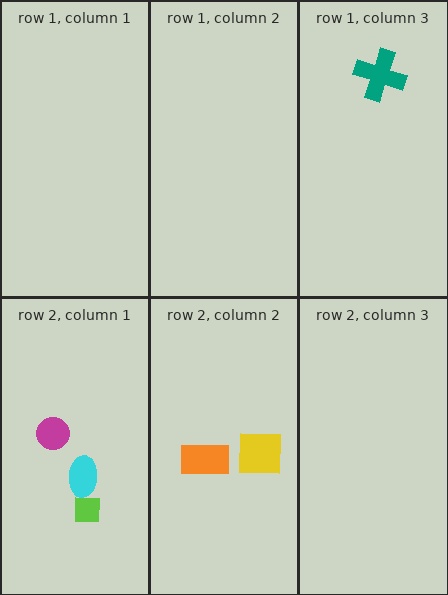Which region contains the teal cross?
The row 1, column 3 region.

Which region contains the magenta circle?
The row 2, column 1 region.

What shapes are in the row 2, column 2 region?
The orange rectangle, the yellow square.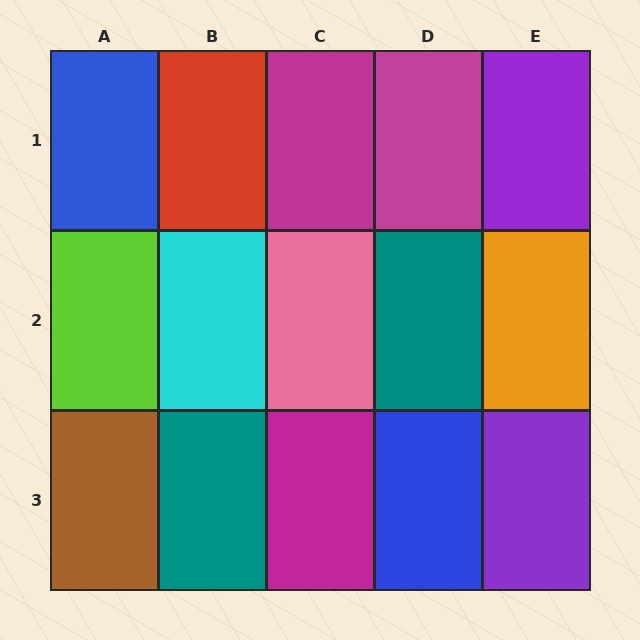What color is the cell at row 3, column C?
Magenta.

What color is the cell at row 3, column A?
Brown.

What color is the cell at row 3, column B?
Teal.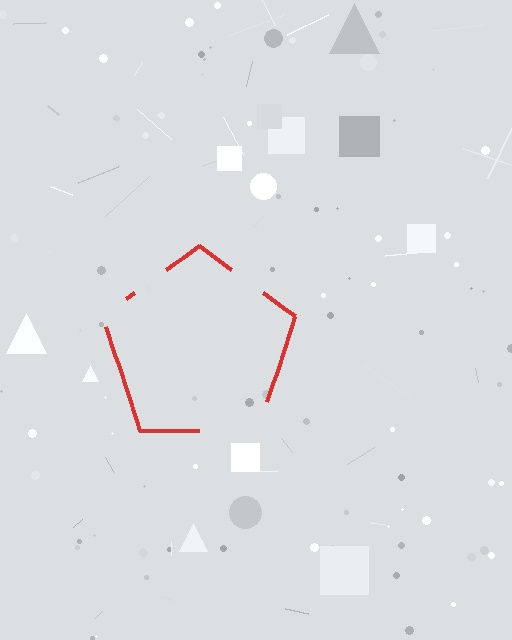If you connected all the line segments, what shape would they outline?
They would outline a pentagon.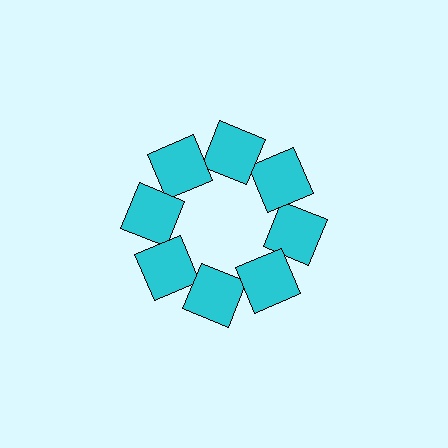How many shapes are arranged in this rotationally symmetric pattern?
There are 8 shapes, arranged in 8 groups of 1.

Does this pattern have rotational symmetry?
Yes, this pattern has 8-fold rotational symmetry. It looks the same after rotating 45 degrees around the center.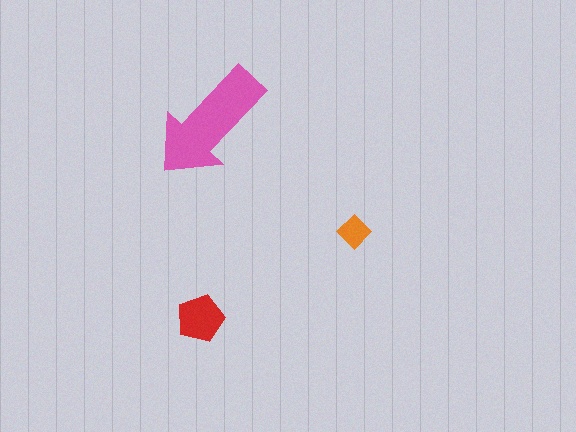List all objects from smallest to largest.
The orange diamond, the red pentagon, the pink arrow.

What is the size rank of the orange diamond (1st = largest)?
3rd.